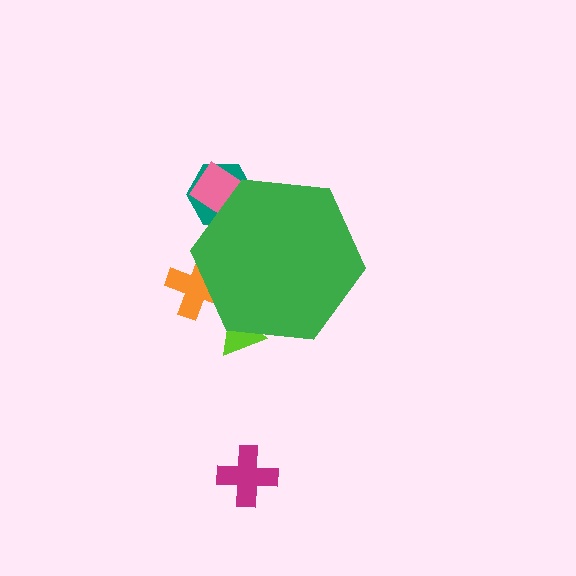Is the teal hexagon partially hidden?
Yes, the teal hexagon is partially hidden behind the green hexagon.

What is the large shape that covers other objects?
A green hexagon.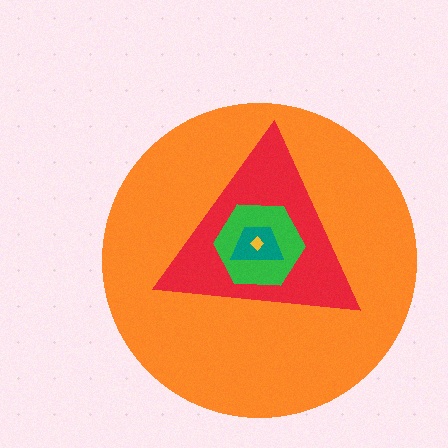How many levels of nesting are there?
5.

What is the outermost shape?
The orange circle.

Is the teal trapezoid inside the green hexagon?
Yes.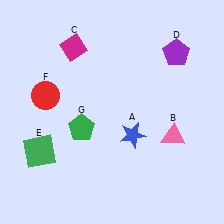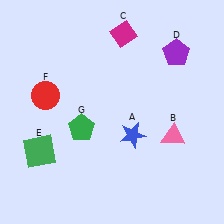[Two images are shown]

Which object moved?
The magenta diamond (C) moved right.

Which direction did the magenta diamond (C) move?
The magenta diamond (C) moved right.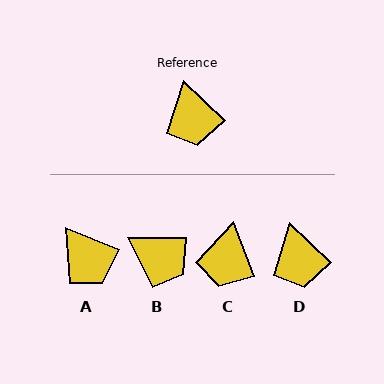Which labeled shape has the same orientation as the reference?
D.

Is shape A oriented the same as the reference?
No, it is off by about 21 degrees.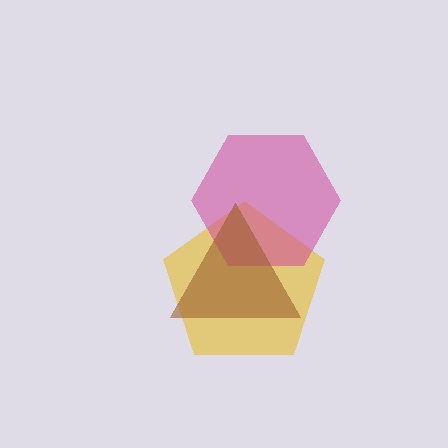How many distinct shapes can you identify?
There are 3 distinct shapes: a yellow pentagon, a magenta hexagon, a brown triangle.